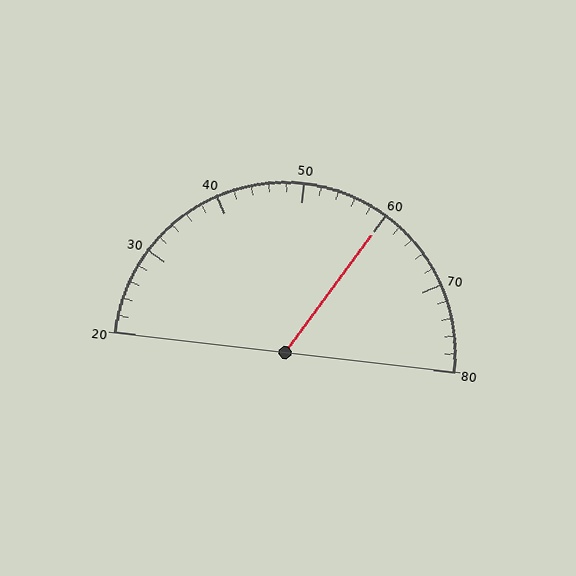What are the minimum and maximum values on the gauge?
The gauge ranges from 20 to 80.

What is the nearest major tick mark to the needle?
The nearest major tick mark is 60.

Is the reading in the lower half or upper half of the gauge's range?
The reading is in the upper half of the range (20 to 80).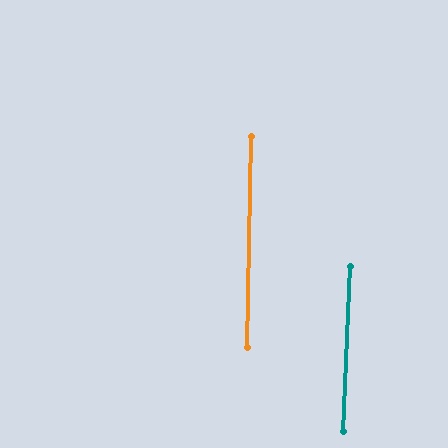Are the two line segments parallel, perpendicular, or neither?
Parallel — their directions differ by only 1.6°.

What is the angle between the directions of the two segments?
Approximately 2 degrees.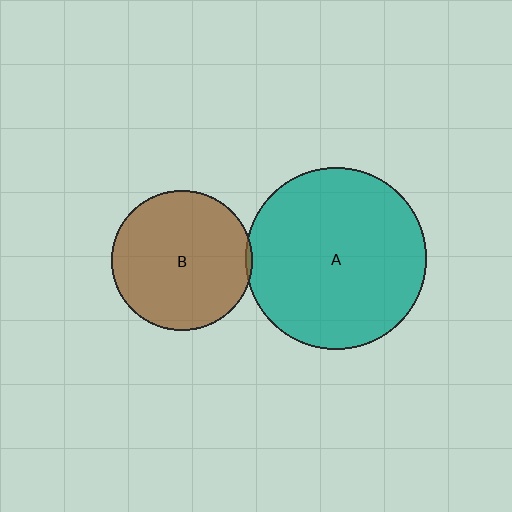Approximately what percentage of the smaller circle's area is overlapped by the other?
Approximately 5%.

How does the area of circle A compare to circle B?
Approximately 1.7 times.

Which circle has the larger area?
Circle A (teal).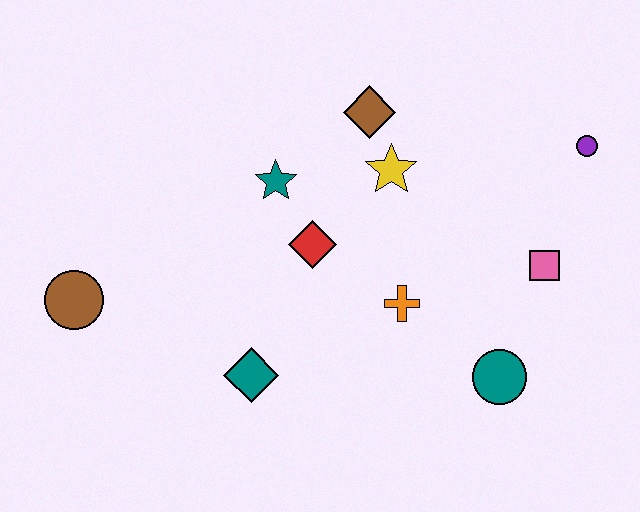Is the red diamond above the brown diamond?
No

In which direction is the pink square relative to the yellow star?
The pink square is to the right of the yellow star.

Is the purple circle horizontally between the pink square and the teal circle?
No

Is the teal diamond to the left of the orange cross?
Yes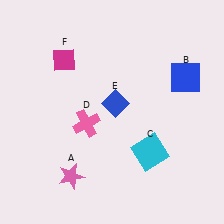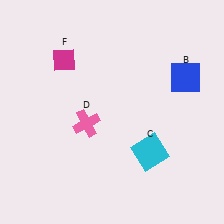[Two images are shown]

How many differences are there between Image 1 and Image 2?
There are 2 differences between the two images.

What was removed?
The blue diamond (E), the pink star (A) were removed in Image 2.